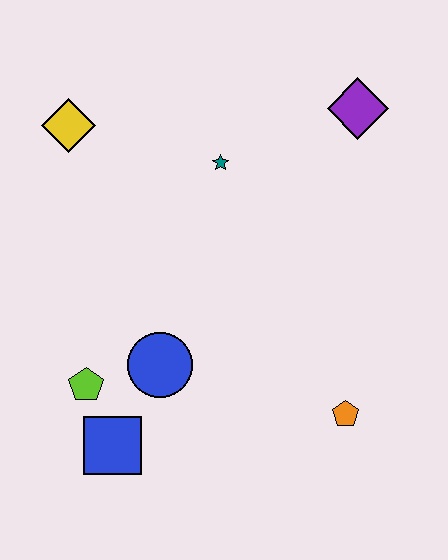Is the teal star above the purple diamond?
No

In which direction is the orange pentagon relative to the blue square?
The orange pentagon is to the right of the blue square.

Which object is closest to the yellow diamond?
The teal star is closest to the yellow diamond.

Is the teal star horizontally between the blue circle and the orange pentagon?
Yes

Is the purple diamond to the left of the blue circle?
No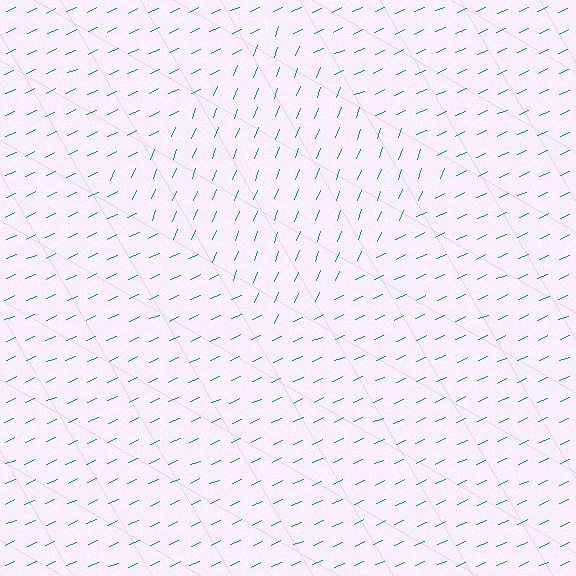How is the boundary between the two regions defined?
The boundary is defined purely by a change in line orientation (approximately 45 degrees difference). All lines are the same color and thickness.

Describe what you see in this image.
The image is filled with small teal line segments. A diamond region in the image has lines oriented differently from the surrounding lines, creating a visible texture boundary.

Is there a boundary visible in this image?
Yes, there is a texture boundary formed by a change in line orientation.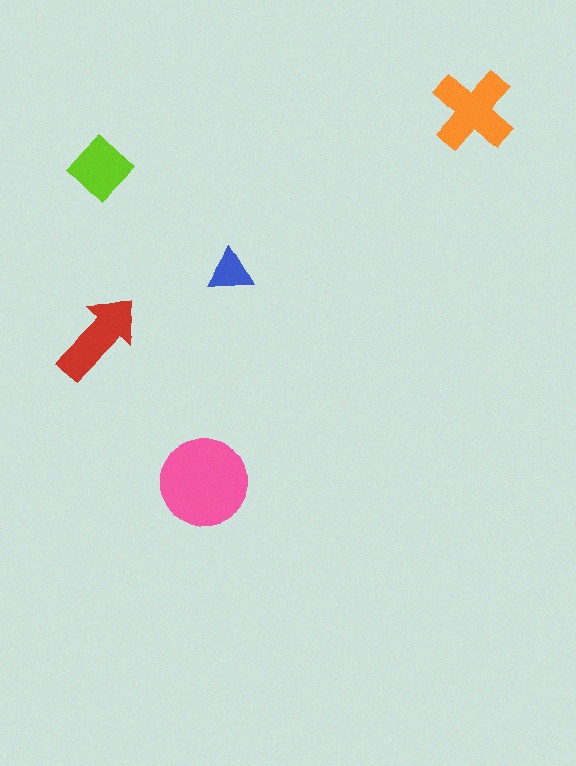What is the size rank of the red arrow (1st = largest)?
3rd.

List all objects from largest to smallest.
The pink circle, the orange cross, the red arrow, the lime diamond, the blue triangle.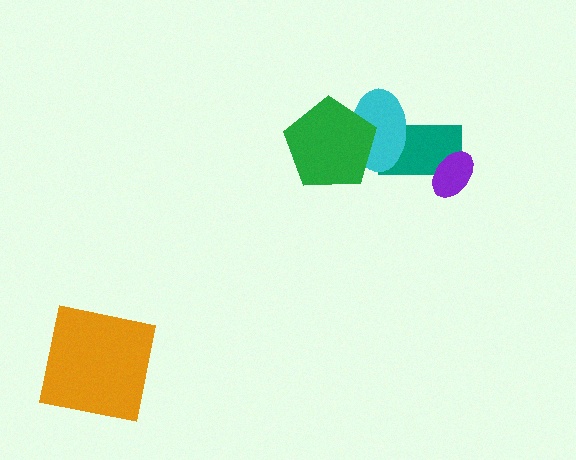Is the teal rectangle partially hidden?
Yes, it is partially covered by another shape.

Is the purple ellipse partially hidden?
No, no other shape covers it.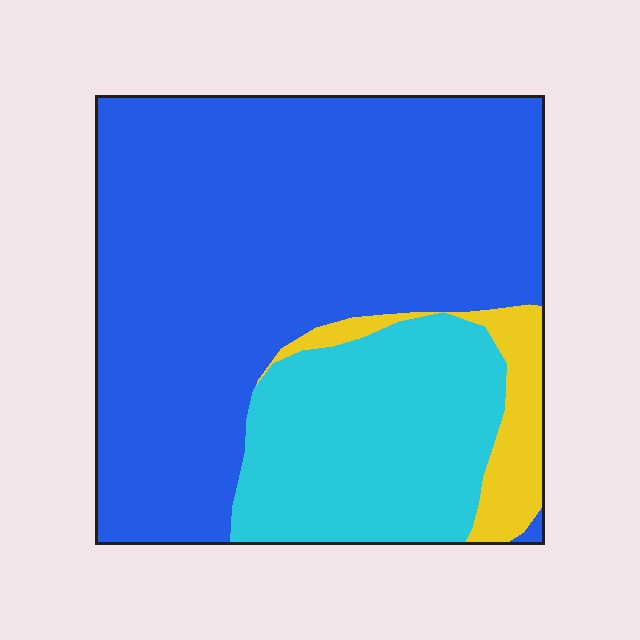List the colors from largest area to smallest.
From largest to smallest: blue, cyan, yellow.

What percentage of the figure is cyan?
Cyan takes up between a quarter and a half of the figure.